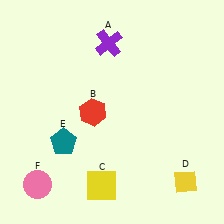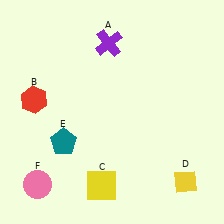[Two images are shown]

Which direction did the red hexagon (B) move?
The red hexagon (B) moved left.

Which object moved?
The red hexagon (B) moved left.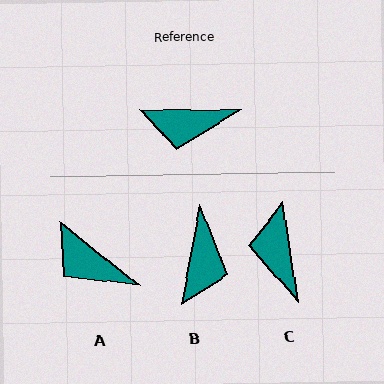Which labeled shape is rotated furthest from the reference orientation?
C, about 81 degrees away.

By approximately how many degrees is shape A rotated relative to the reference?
Approximately 39 degrees clockwise.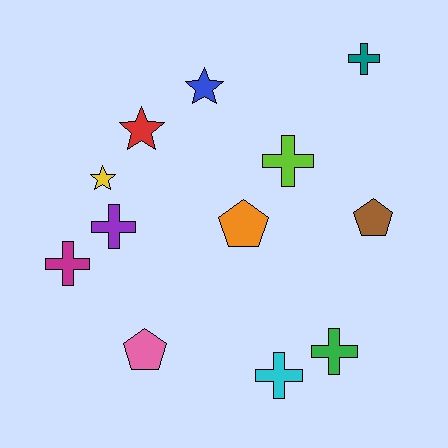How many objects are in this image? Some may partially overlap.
There are 12 objects.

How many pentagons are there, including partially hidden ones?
There are 3 pentagons.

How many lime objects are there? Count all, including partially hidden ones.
There is 1 lime object.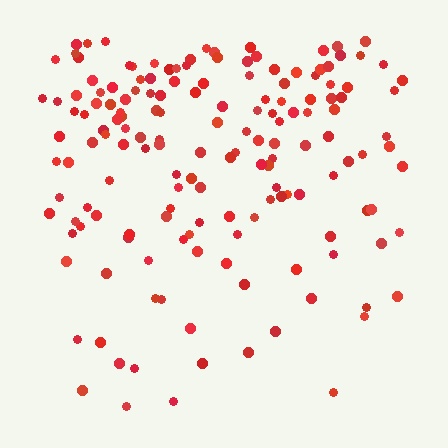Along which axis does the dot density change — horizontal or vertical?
Vertical.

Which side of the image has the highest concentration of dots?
The top.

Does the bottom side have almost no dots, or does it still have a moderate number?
Still a moderate number, just noticeably fewer than the top.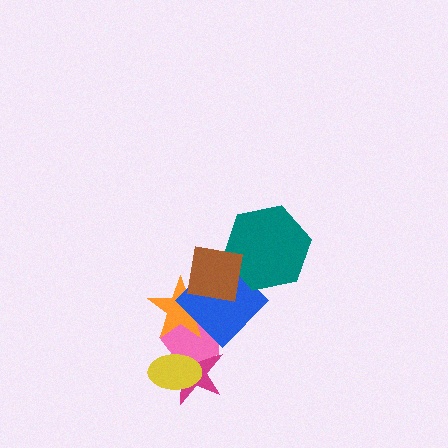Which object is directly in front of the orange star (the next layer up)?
The blue diamond is directly in front of the orange star.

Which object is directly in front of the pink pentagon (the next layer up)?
The yellow ellipse is directly in front of the pink pentagon.